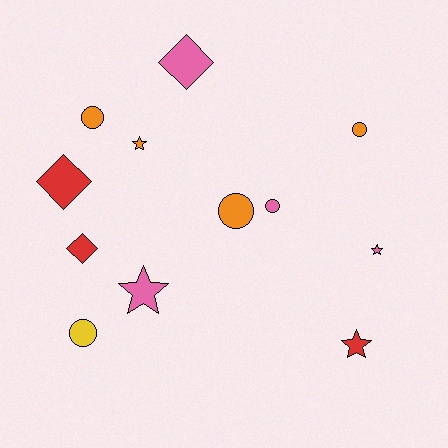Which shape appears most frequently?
Circle, with 5 objects.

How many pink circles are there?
There is 1 pink circle.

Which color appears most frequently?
Pink, with 4 objects.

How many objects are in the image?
There are 12 objects.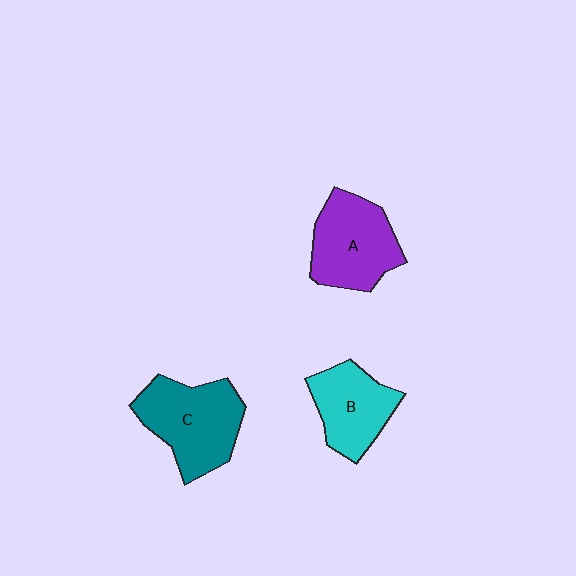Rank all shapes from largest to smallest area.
From largest to smallest: C (teal), A (purple), B (cyan).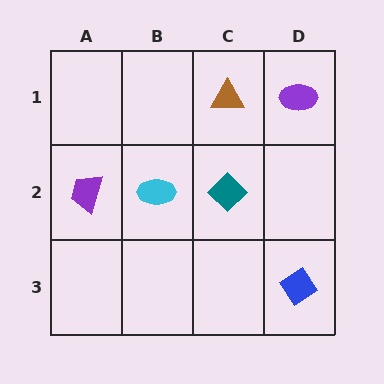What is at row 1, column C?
A brown triangle.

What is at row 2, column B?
A cyan ellipse.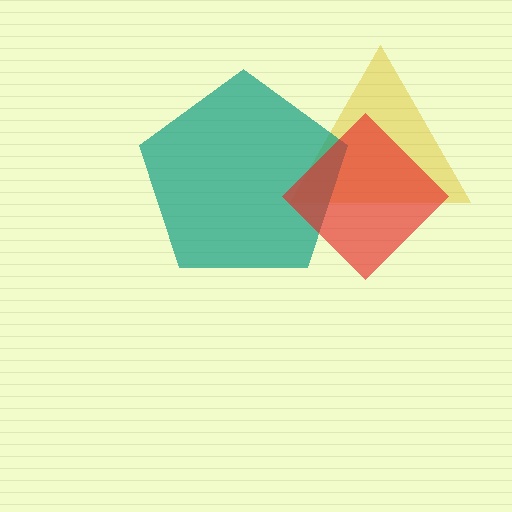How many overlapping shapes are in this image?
There are 3 overlapping shapes in the image.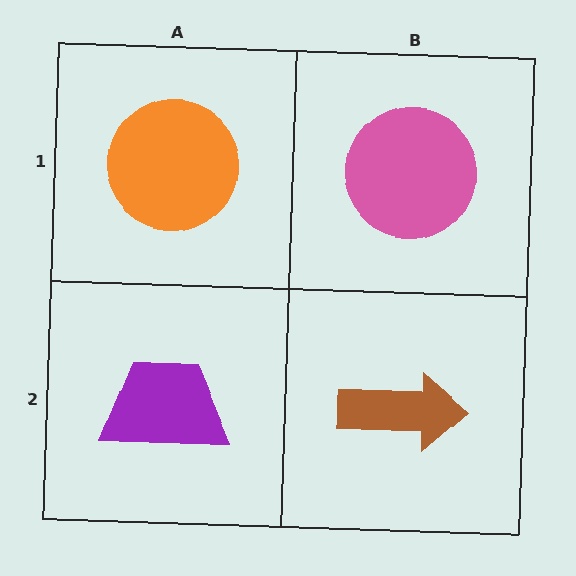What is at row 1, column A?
An orange circle.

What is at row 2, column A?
A purple trapezoid.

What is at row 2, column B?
A brown arrow.